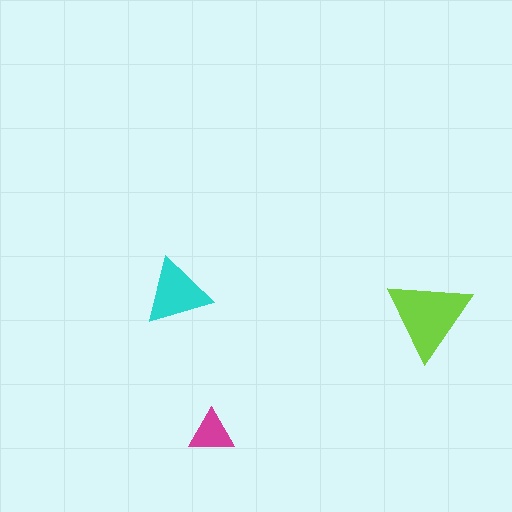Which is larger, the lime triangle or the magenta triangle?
The lime one.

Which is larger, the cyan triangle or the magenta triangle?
The cyan one.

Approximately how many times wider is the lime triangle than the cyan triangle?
About 1.5 times wider.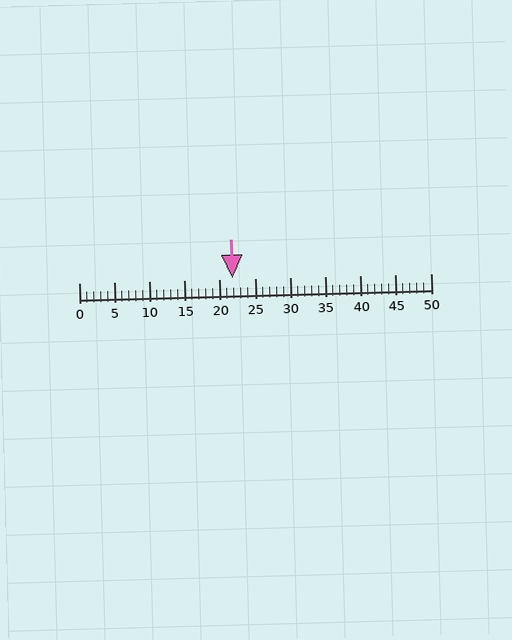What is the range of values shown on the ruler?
The ruler shows values from 0 to 50.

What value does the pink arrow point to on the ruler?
The pink arrow points to approximately 22.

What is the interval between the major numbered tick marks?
The major tick marks are spaced 5 units apart.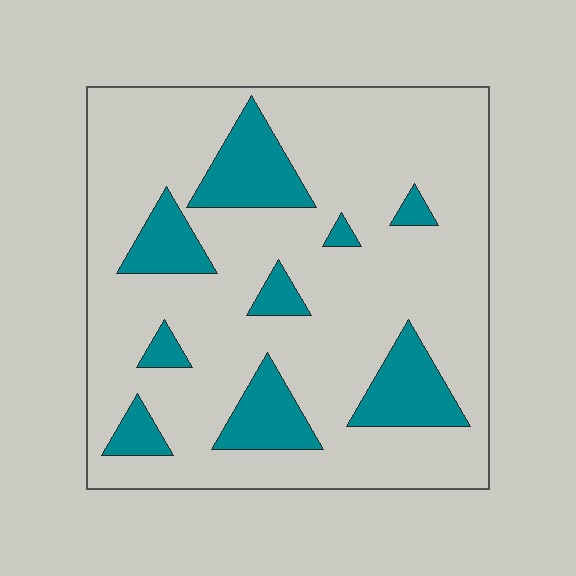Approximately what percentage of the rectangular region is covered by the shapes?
Approximately 20%.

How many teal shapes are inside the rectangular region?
9.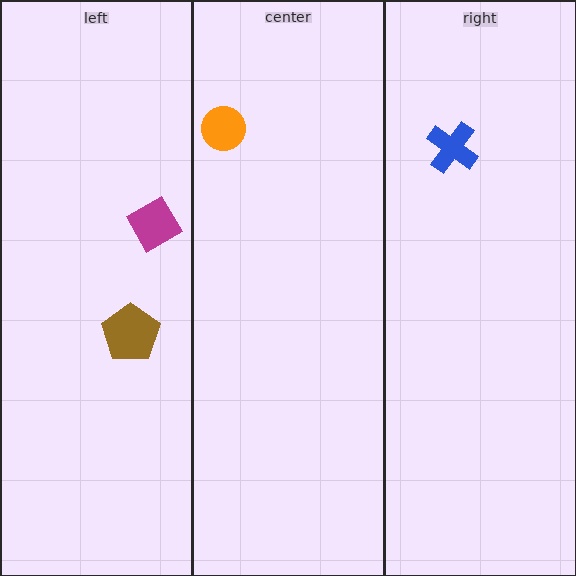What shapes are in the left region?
The magenta diamond, the brown pentagon.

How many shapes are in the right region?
1.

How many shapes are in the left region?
2.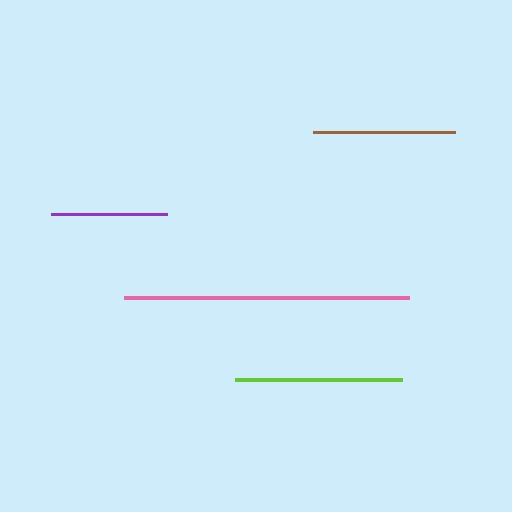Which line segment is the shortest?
The purple line is the shortest at approximately 116 pixels.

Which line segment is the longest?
The pink line is the longest at approximately 285 pixels.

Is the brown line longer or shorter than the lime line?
The lime line is longer than the brown line.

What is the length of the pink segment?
The pink segment is approximately 285 pixels long.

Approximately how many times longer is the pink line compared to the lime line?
The pink line is approximately 1.7 times the length of the lime line.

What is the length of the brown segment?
The brown segment is approximately 141 pixels long.